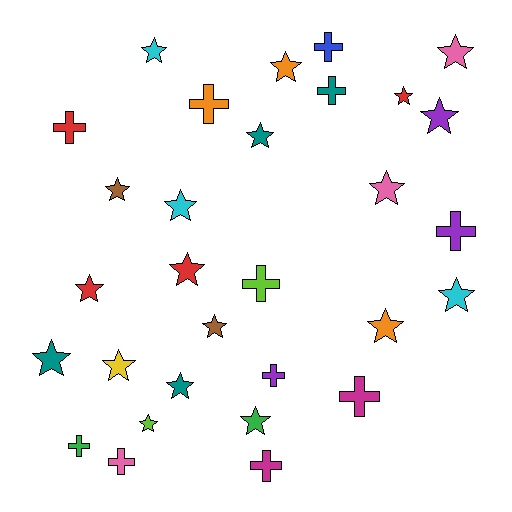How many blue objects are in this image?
There is 1 blue object.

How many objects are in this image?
There are 30 objects.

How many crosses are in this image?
There are 11 crosses.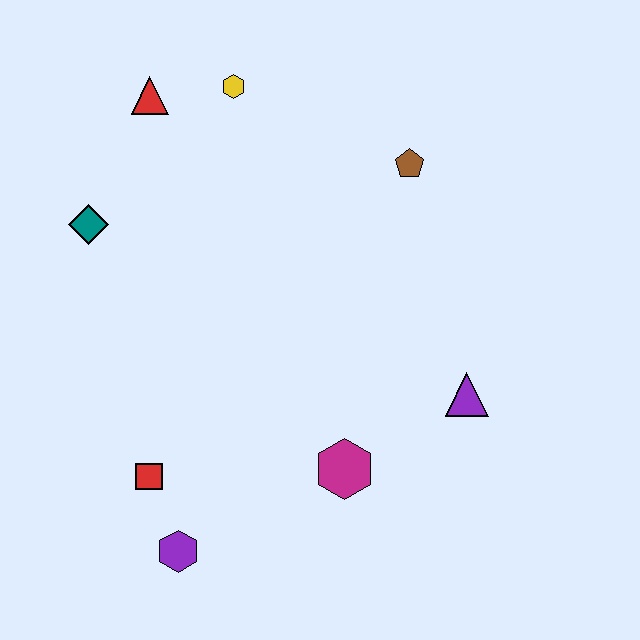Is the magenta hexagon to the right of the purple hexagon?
Yes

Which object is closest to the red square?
The purple hexagon is closest to the red square.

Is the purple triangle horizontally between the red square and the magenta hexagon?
No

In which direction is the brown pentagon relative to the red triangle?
The brown pentagon is to the right of the red triangle.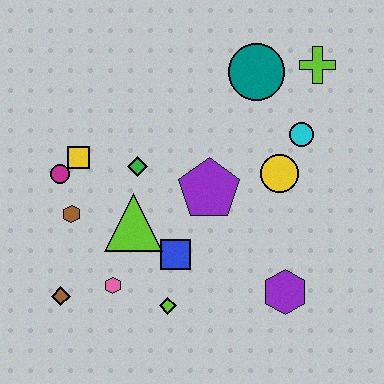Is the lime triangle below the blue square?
No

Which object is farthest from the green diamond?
The lime cross is farthest from the green diamond.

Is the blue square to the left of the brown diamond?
No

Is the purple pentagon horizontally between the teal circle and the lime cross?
No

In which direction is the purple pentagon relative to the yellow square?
The purple pentagon is to the right of the yellow square.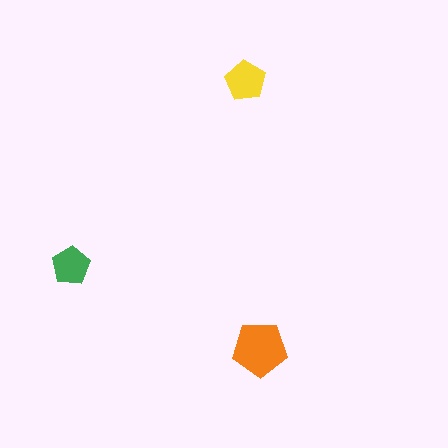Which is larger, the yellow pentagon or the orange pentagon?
The orange one.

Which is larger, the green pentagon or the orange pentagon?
The orange one.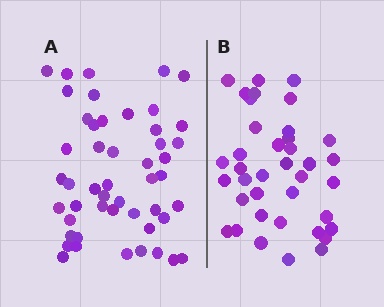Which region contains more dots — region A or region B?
Region A (the left region) has more dots.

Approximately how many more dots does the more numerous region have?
Region A has roughly 12 or so more dots than region B.